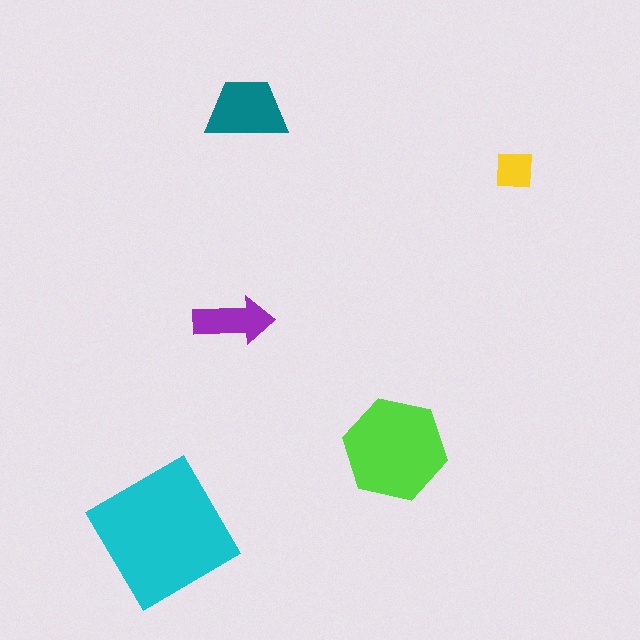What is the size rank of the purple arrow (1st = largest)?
4th.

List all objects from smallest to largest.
The yellow square, the purple arrow, the teal trapezoid, the lime hexagon, the cyan diamond.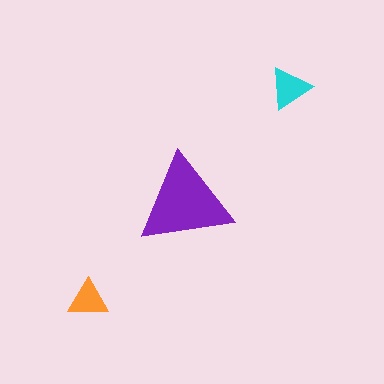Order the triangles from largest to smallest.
the purple one, the cyan one, the orange one.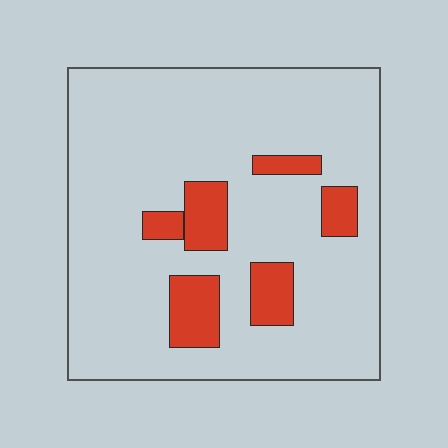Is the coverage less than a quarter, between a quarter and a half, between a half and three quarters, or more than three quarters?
Less than a quarter.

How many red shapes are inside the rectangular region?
6.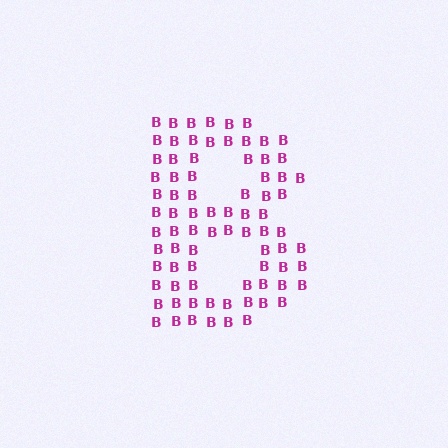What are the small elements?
The small elements are letter B's.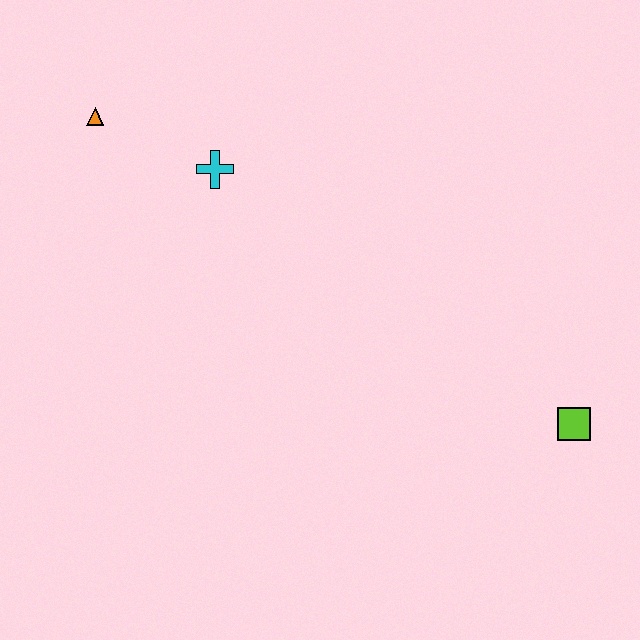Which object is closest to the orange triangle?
The cyan cross is closest to the orange triangle.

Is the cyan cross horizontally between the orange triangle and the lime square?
Yes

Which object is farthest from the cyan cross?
The lime square is farthest from the cyan cross.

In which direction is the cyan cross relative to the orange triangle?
The cyan cross is to the right of the orange triangle.